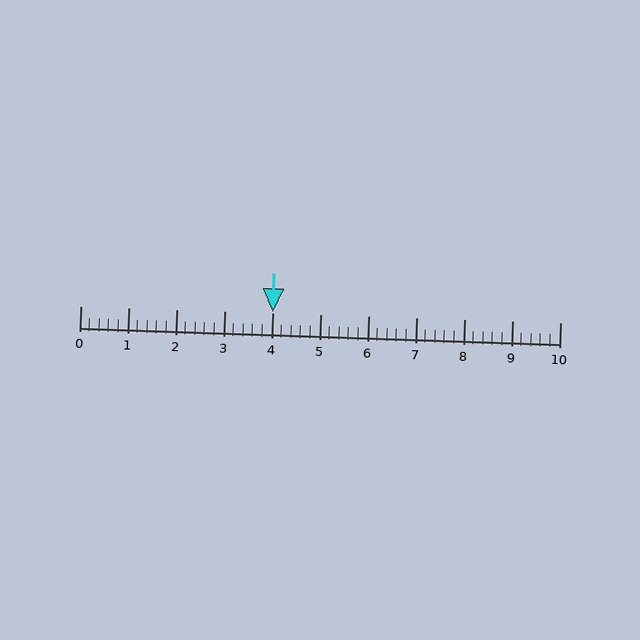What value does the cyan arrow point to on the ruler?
The cyan arrow points to approximately 4.0.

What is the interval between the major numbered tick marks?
The major tick marks are spaced 1 units apart.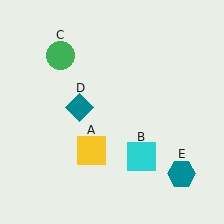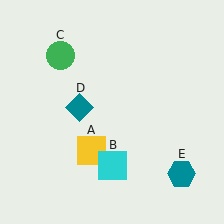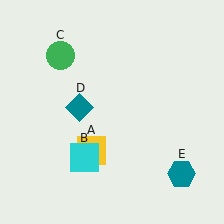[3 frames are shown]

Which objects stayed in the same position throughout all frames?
Yellow square (object A) and green circle (object C) and teal diamond (object D) and teal hexagon (object E) remained stationary.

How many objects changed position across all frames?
1 object changed position: cyan square (object B).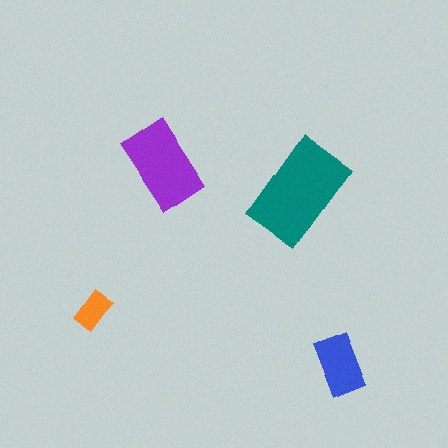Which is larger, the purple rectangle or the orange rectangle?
The purple one.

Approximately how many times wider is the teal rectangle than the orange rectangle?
About 2.5 times wider.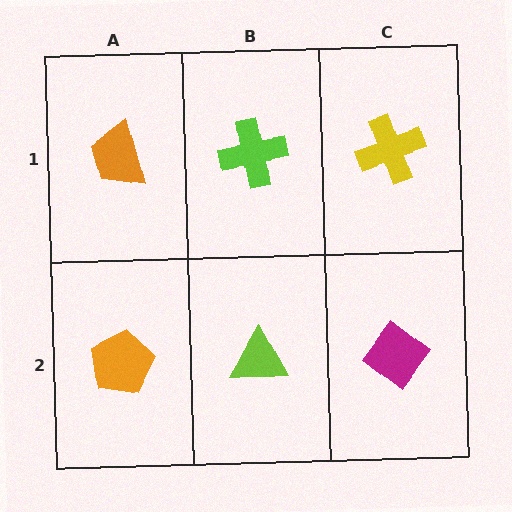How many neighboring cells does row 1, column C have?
2.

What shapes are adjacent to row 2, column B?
A lime cross (row 1, column B), an orange pentagon (row 2, column A), a magenta diamond (row 2, column C).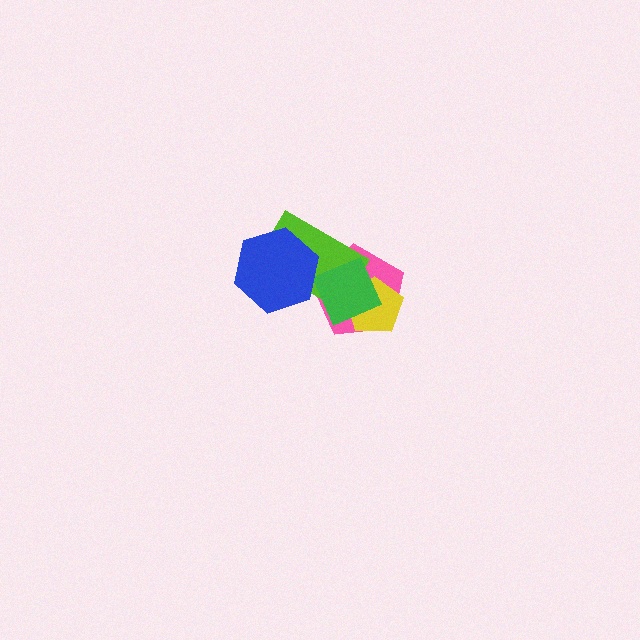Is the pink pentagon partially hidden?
Yes, it is partially covered by another shape.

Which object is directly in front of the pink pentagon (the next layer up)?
The yellow pentagon is directly in front of the pink pentagon.